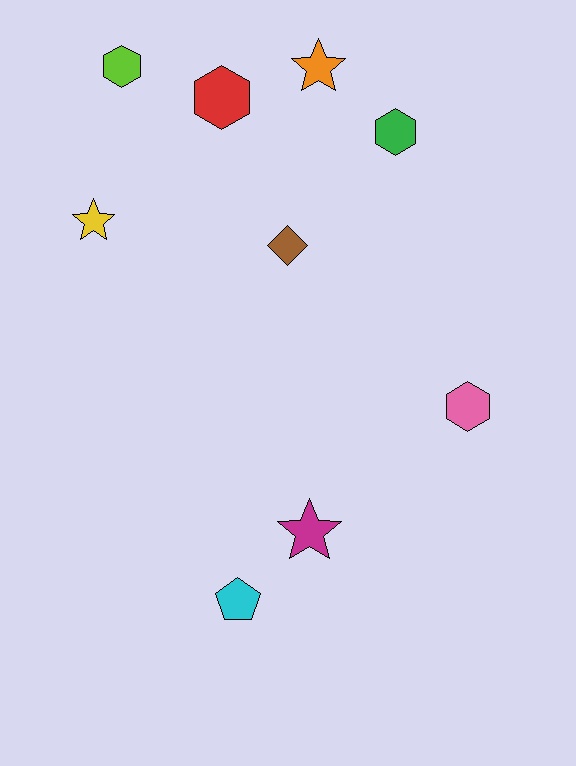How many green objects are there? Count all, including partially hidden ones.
There is 1 green object.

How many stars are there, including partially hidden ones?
There are 3 stars.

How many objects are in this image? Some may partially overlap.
There are 9 objects.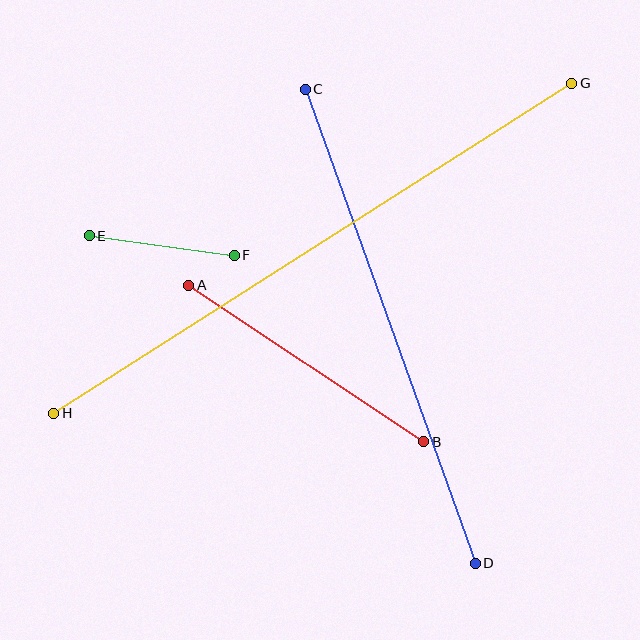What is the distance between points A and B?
The distance is approximately 282 pixels.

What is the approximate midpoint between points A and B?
The midpoint is at approximately (306, 363) pixels.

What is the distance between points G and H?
The distance is approximately 614 pixels.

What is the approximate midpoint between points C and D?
The midpoint is at approximately (390, 326) pixels.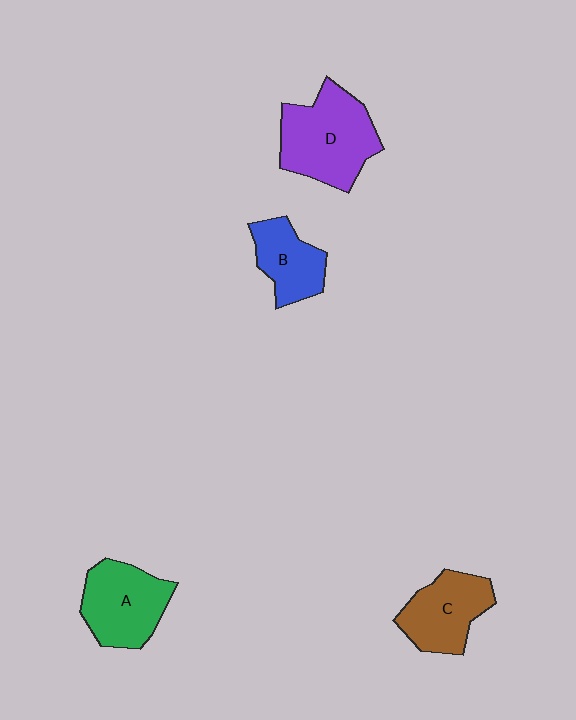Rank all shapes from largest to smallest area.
From largest to smallest: D (purple), A (green), C (brown), B (blue).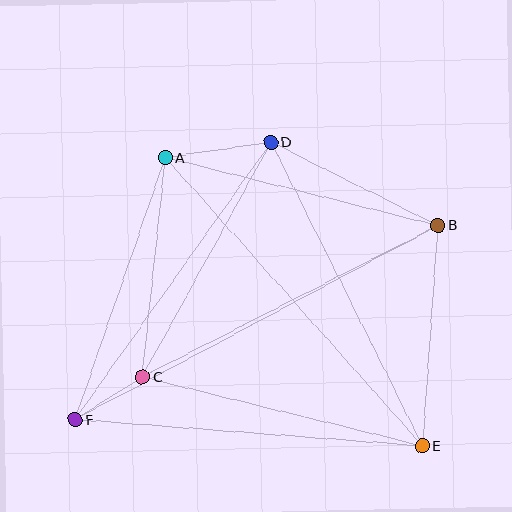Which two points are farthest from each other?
Points B and F are farthest from each other.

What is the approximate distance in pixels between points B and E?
The distance between B and E is approximately 222 pixels.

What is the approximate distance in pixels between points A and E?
The distance between A and E is approximately 386 pixels.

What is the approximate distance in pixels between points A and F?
The distance between A and F is approximately 277 pixels.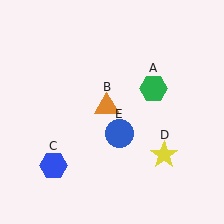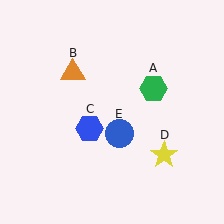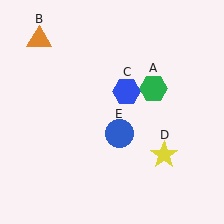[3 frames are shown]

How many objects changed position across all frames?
2 objects changed position: orange triangle (object B), blue hexagon (object C).